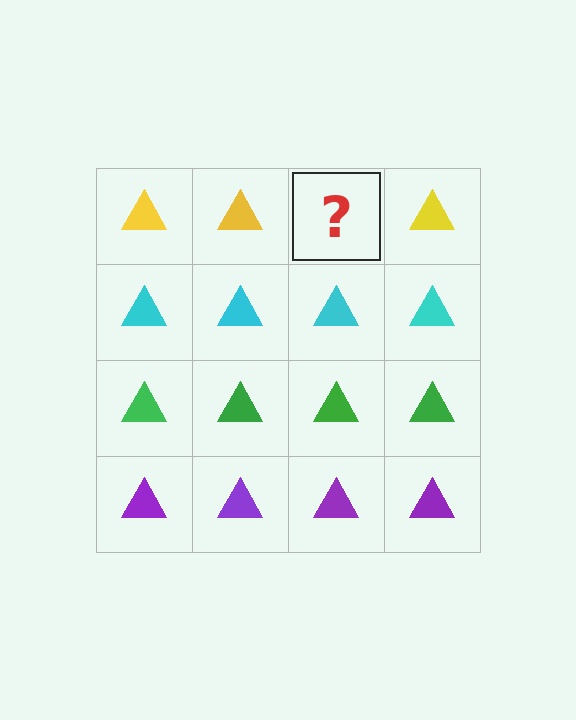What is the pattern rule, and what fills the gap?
The rule is that each row has a consistent color. The gap should be filled with a yellow triangle.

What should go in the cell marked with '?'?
The missing cell should contain a yellow triangle.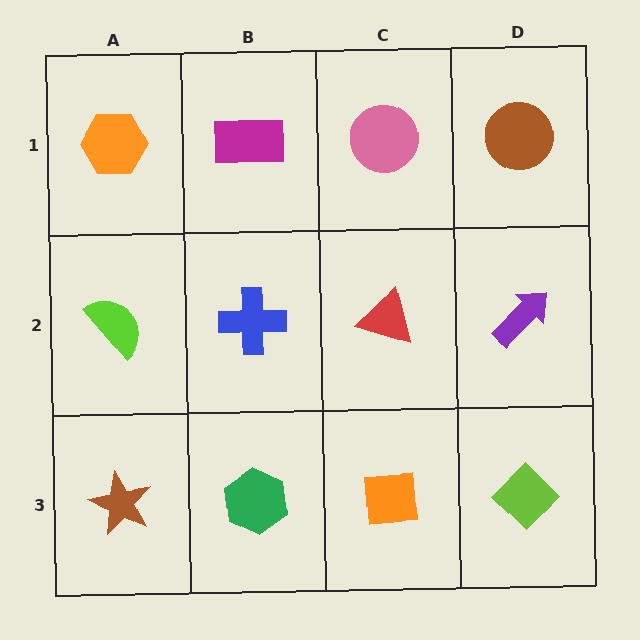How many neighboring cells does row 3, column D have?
2.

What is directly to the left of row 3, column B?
A brown star.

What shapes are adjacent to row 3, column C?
A red triangle (row 2, column C), a green hexagon (row 3, column B), a lime diamond (row 3, column D).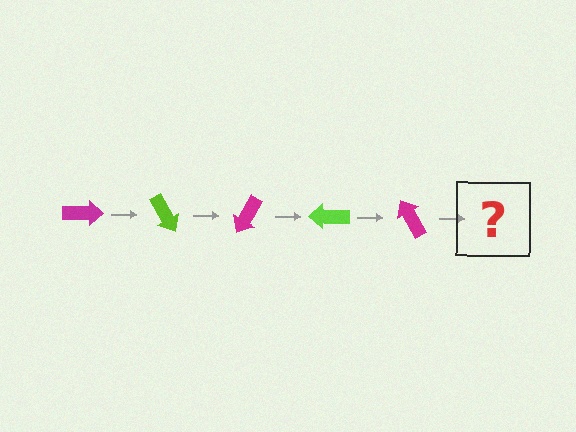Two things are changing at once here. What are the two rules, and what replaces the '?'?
The two rules are that it rotates 60 degrees each step and the color cycles through magenta and lime. The '?' should be a lime arrow, rotated 300 degrees from the start.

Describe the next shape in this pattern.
It should be a lime arrow, rotated 300 degrees from the start.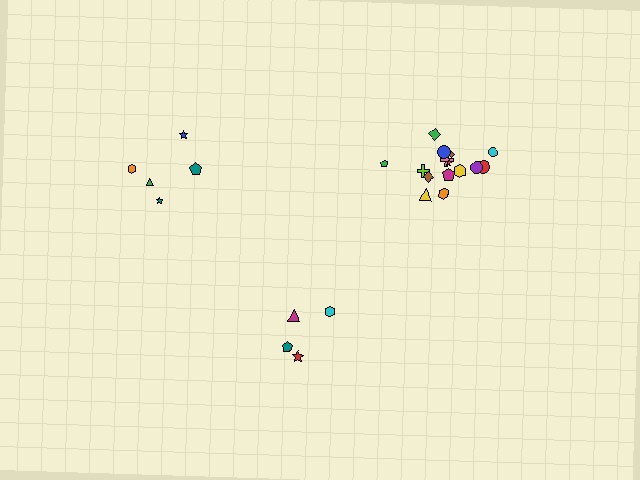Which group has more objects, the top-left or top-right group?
The top-right group.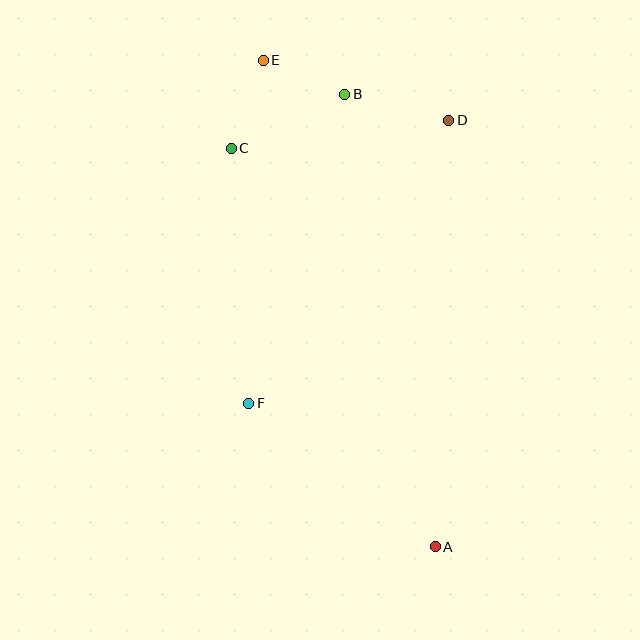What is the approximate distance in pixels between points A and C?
The distance between A and C is approximately 448 pixels.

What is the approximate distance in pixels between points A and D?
The distance between A and D is approximately 426 pixels.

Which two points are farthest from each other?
Points A and E are farthest from each other.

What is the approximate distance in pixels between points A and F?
The distance between A and F is approximately 235 pixels.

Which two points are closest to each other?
Points B and E are closest to each other.